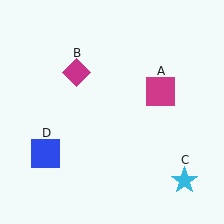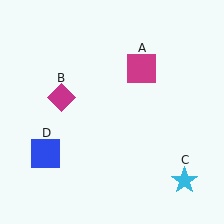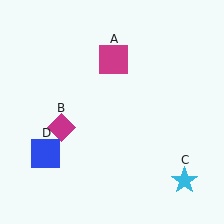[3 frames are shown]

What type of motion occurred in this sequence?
The magenta square (object A), magenta diamond (object B) rotated counterclockwise around the center of the scene.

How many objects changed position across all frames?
2 objects changed position: magenta square (object A), magenta diamond (object B).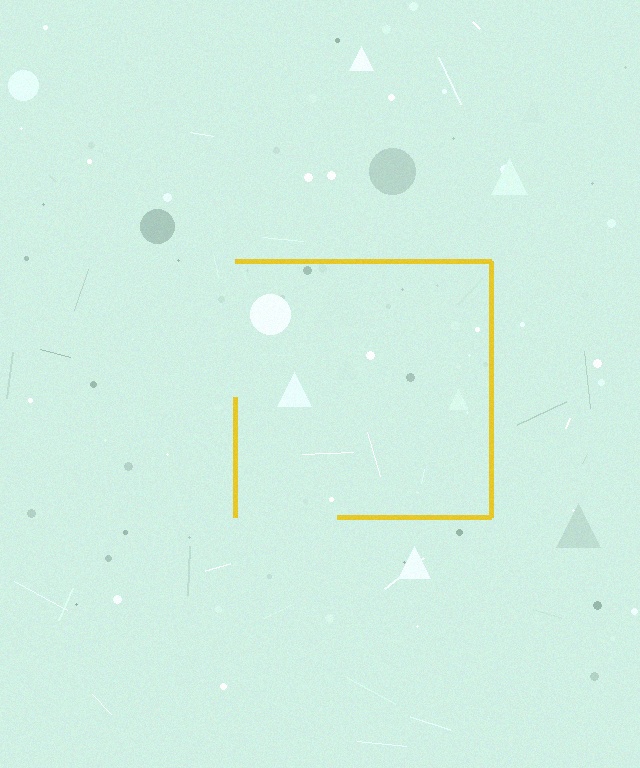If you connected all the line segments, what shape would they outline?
They would outline a square.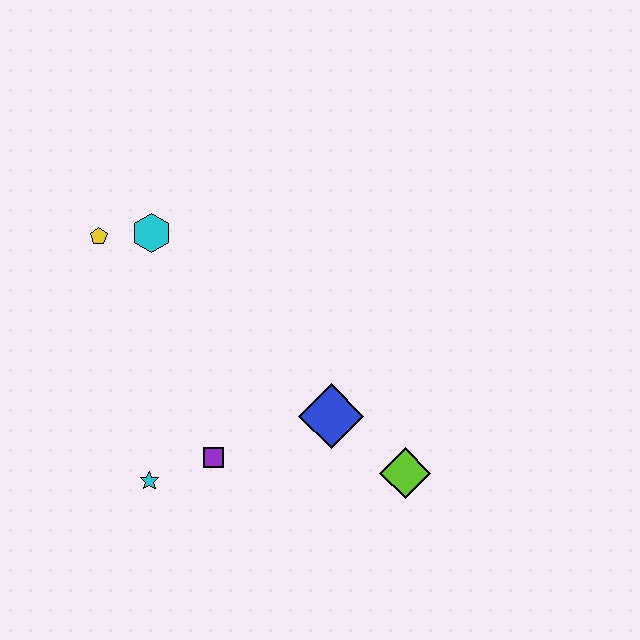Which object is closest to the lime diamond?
The blue diamond is closest to the lime diamond.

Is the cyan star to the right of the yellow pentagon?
Yes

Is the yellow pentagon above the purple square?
Yes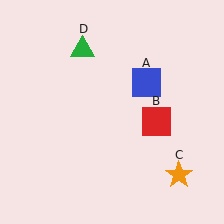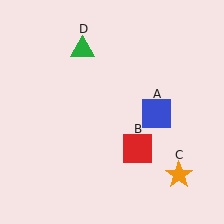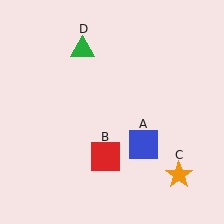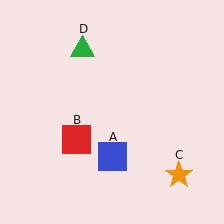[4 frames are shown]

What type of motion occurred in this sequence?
The blue square (object A), red square (object B) rotated clockwise around the center of the scene.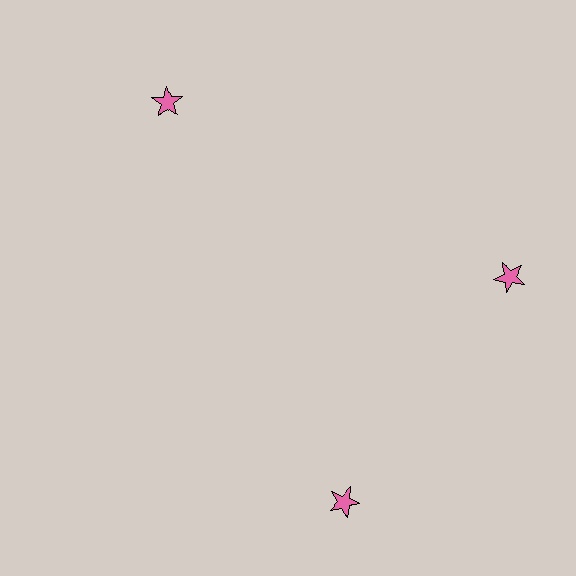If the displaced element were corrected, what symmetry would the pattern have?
It would have 3-fold rotational symmetry — the pattern would map onto itself every 120 degrees.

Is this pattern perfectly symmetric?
No. The 3 pink stars are arranged in a ring, but one element near the 7 o'clock position is rotated out of alignment along the ring, breaking the 3-fold rotational symmetry.